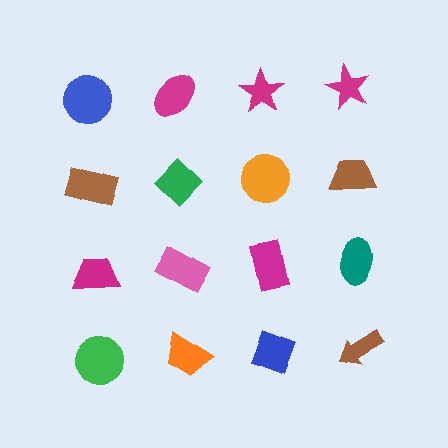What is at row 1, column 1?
A blue circle.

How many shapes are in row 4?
4 shapes.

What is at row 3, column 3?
A magenta rectangle.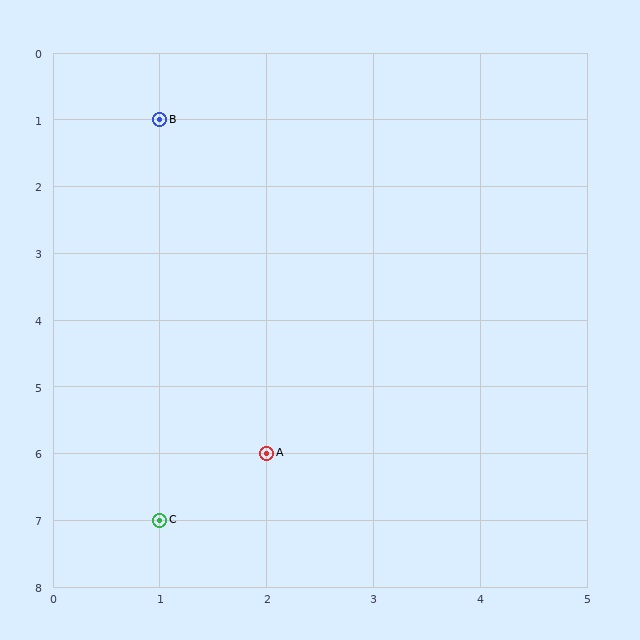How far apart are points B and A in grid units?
Points B and A are 1 column and 5 rows apart (about 5.1 grid units diagonally).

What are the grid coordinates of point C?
Point C is at grid coordinates (1, 7).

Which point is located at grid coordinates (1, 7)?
Point C is at (1, 7).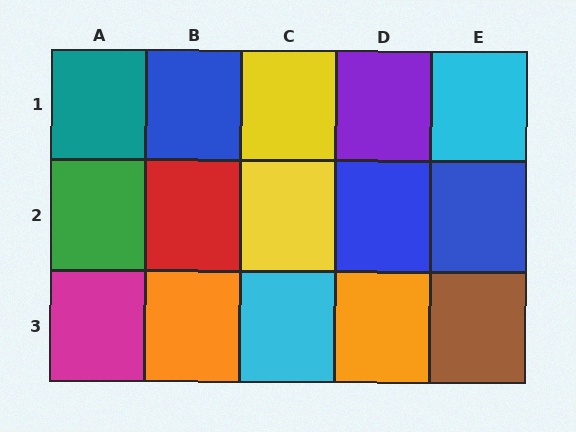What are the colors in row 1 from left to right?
Teal, blue, yellow, purple, cyan.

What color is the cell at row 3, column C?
Cyan.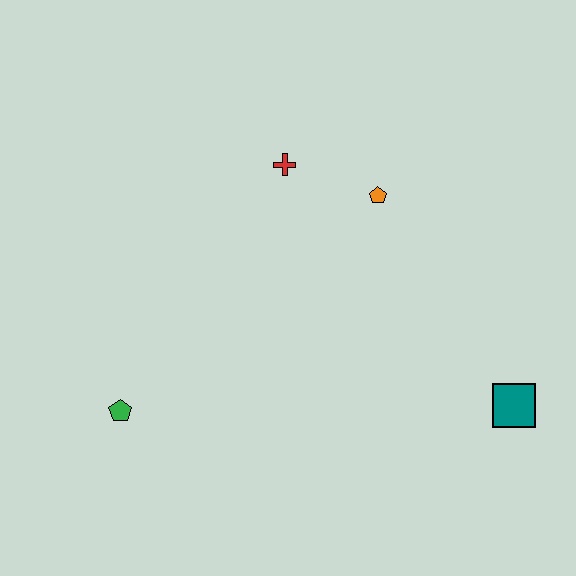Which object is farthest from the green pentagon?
The teal square is farthest from the green pentagon.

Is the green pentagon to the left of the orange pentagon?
Yes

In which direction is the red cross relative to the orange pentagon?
The red cross is to the left of the orange pentagon.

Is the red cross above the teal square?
Yes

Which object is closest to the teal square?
The orange pentagon is closest to the teal square.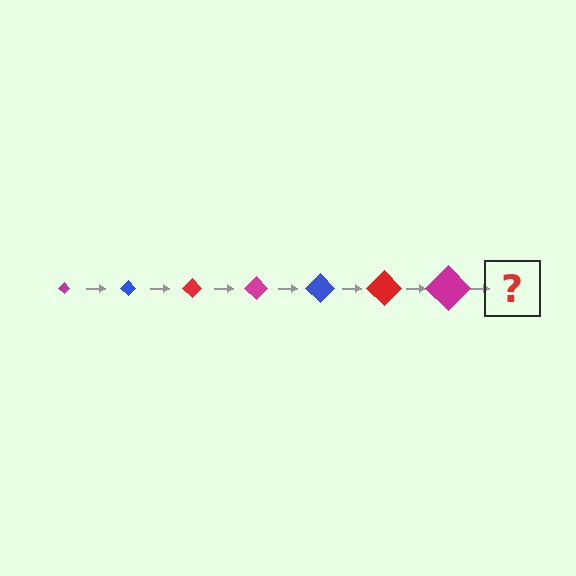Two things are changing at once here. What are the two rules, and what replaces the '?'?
The two rules are that the diamond grows larger each step and the color cycles through magenta, blue, and red. The '?' should be a blue diamond, larger than the previous one.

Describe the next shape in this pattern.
It should be a blue diamond, larger than the previous one.